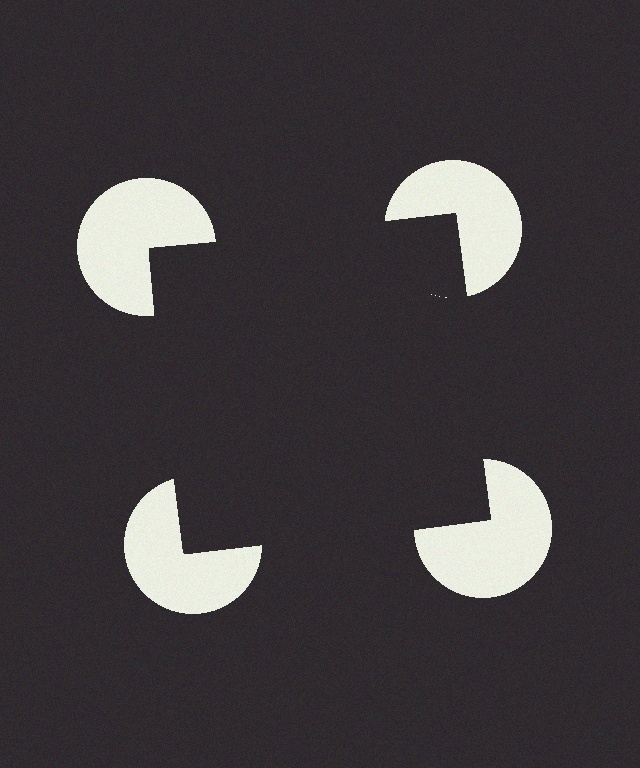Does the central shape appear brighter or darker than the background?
It typically appears slightly darker than the background, even though no actual brightness change is drawn.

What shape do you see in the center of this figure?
An illusory square — its edges are inferred from the aligned wedge cuts in the pac-man discs, not physically drawn.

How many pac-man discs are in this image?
There are 4 — one at each vertex of the illusory square.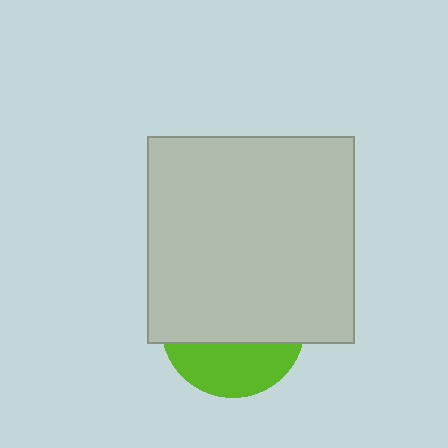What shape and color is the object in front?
The object in front is a light gray square.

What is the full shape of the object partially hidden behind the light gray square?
The partially hidden object is a lime circle.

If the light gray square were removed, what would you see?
You would see the complete lime circle.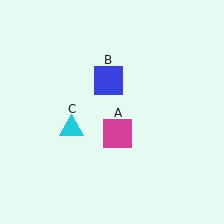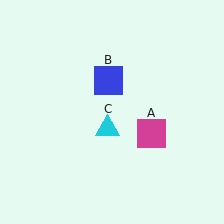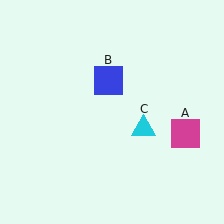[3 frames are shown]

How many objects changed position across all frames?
2 objects changed position: magenta square (object A), cyan triangle (object C).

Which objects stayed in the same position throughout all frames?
Blue square (object B) remained stationary.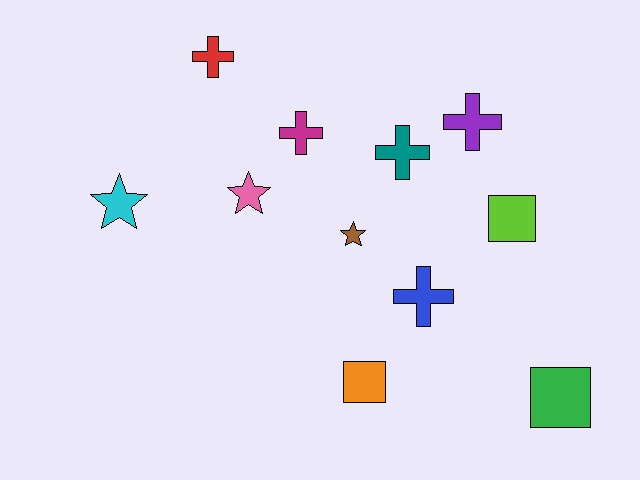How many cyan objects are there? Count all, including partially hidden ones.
There is 1 cyan object.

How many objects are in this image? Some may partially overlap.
There are 11 objects.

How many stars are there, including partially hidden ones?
There are 3 stars.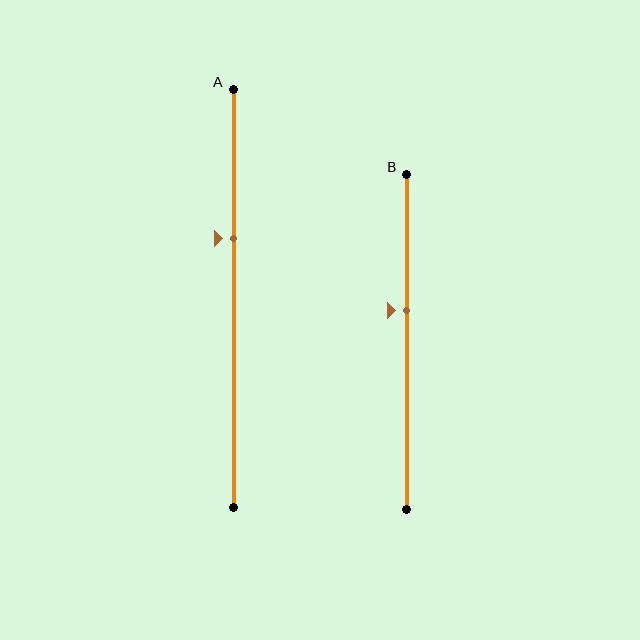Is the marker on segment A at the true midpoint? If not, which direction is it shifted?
No, the marker on segment A is shifted upward by about 14% of the segment length.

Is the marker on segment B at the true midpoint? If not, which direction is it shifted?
No, the marker on segment B is shifted upward by about 9% of the segment length.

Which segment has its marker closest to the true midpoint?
Segment B has its marker closest to the true midpoint.